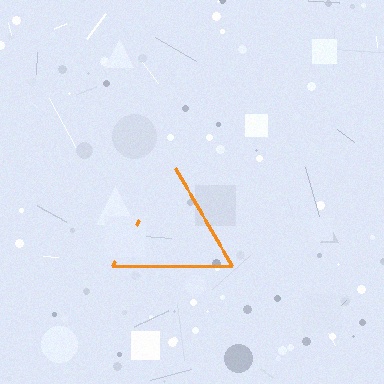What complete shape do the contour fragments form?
The contour fragments form a triangle.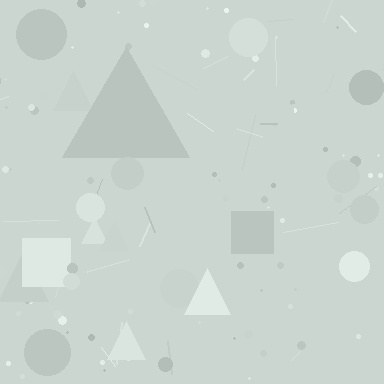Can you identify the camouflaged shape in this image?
The camouflaged shape is a triangle.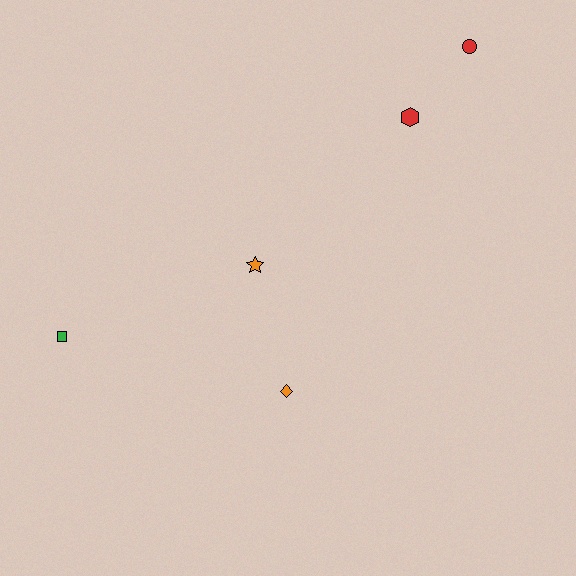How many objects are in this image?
There are 5 objects.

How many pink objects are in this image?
There are no pink objects.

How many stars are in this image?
There is 1 star.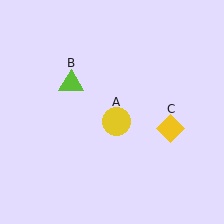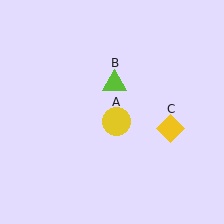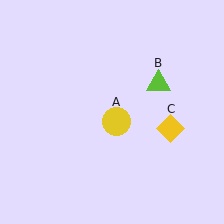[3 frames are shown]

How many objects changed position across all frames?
1 object changed position: lime triangle (object B).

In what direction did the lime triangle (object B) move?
The lime triangle (object B) moved right.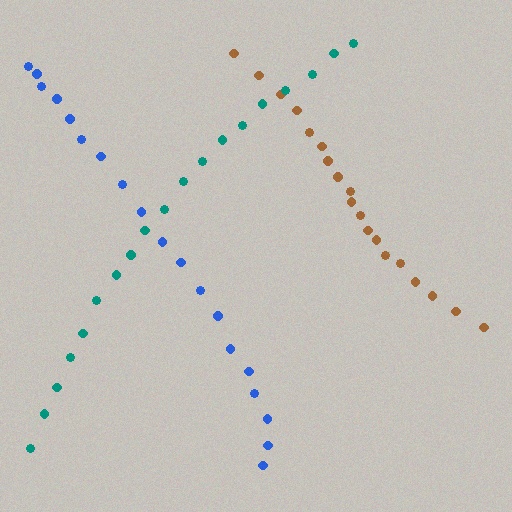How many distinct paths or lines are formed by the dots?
There are 3 distinct paths.